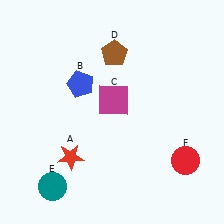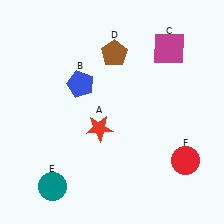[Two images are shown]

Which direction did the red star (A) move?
The red star (A) moved right.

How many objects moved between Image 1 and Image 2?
2 objects moved between the two images.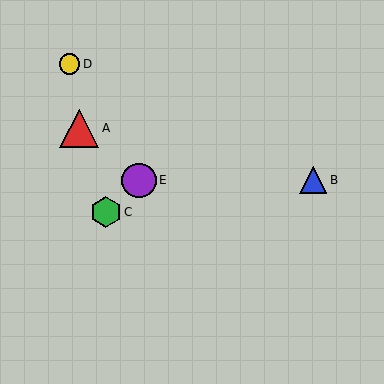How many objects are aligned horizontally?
2 objects (B, E) are aligned horizontally.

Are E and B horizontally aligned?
Yes, both are at y≈180.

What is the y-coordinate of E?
Object E is at y≈180.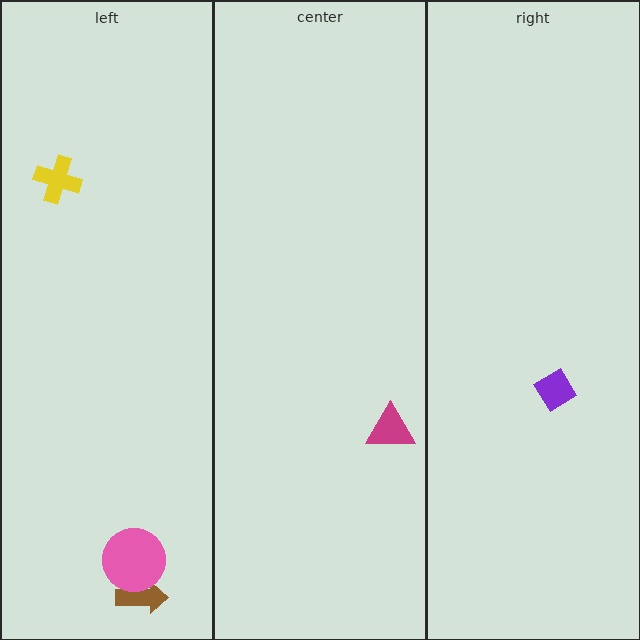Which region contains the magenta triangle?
The center region.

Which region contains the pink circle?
The left region.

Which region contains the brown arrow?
The left region.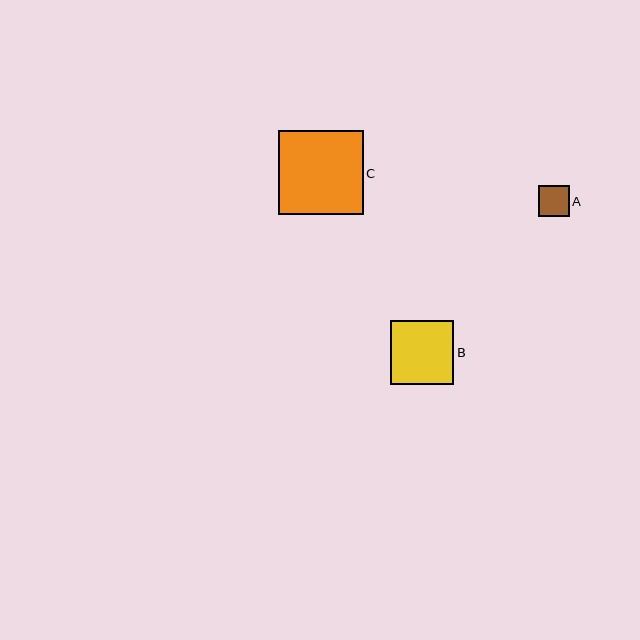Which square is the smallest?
Square A is the smallest with a size of approximately 31 pixels.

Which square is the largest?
Square C is the largest with a size of approximately 85 pixels.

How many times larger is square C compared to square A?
Square C is approximately 2.7 times the size of square A.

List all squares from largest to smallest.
From largest to smallest: C, B, A.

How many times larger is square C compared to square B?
Square C is approximately 1.3 times the size of square B.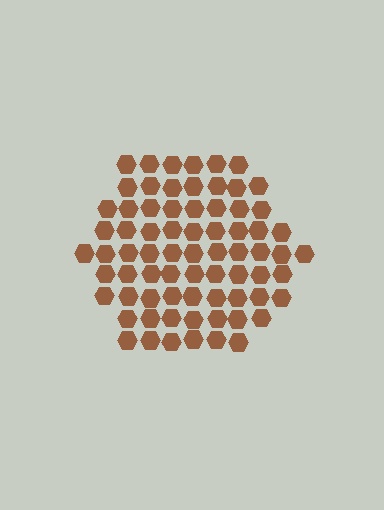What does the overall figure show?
The overall figure shows a hexagon.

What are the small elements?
The small elements are hexagons.